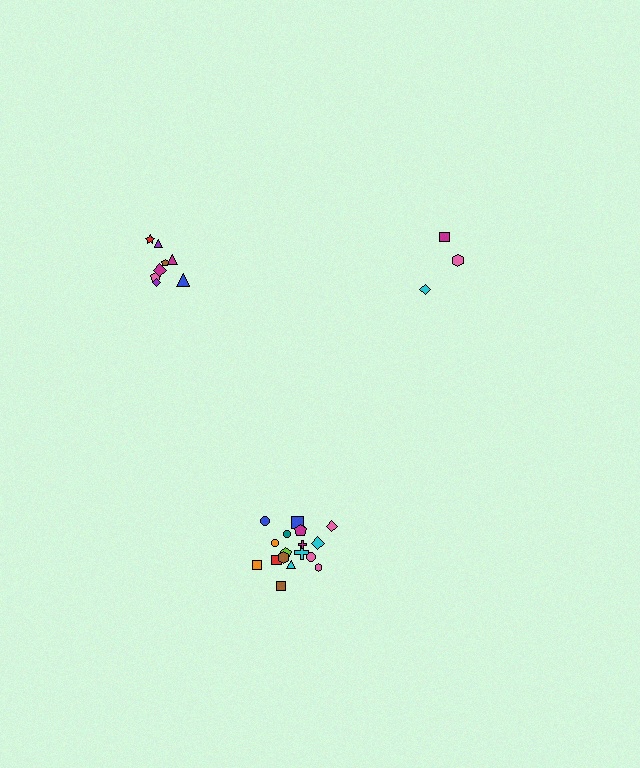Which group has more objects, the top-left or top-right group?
The top-left group.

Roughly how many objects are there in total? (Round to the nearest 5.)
Roughly 30 objects in total.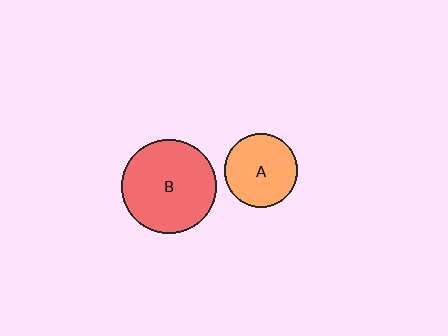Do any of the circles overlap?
No, none of the circles overlap.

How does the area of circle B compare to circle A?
Approximately 1.7 times.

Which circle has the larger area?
Circle B (red).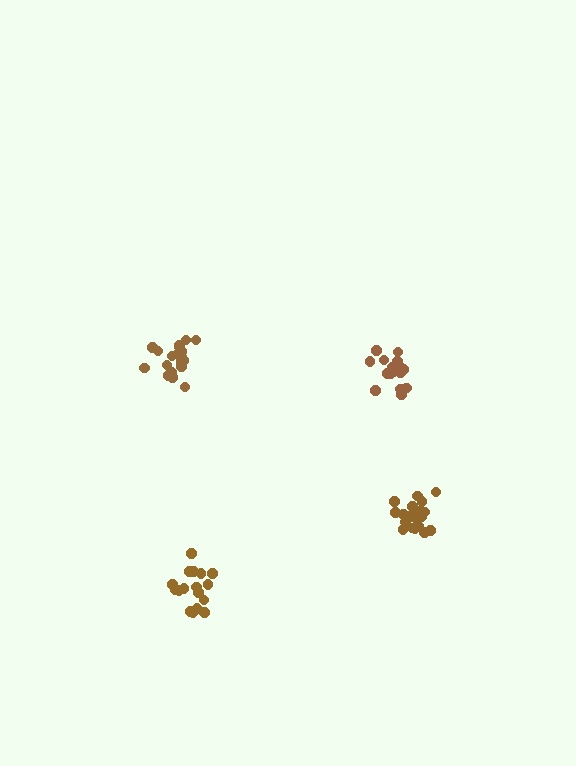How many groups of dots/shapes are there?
There are 4 groups.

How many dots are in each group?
Group 1: 17 dots, Group 2: 20 dots, Group 3: 16 dots, Group 4: 20 dots (73 total).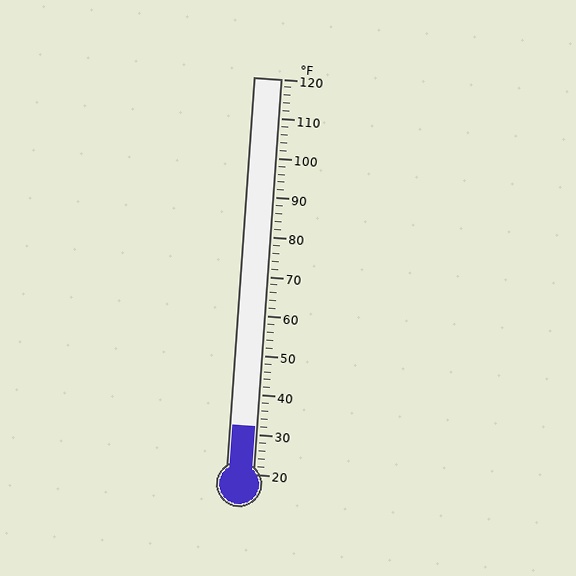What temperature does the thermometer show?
The thermometer shows approximately 32°F.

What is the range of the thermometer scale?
The thermometer scale ranges from 20°F to 120°F.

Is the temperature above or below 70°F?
The temperature is below 70°F.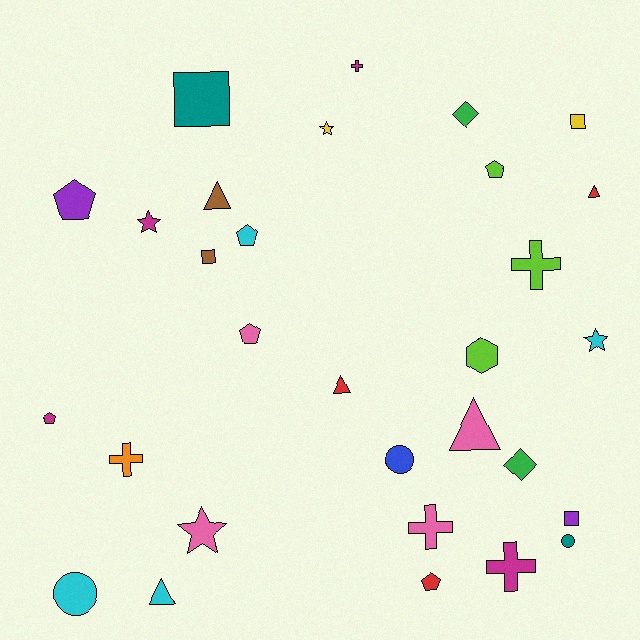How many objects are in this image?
There are 30 objects.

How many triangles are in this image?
There are 5 triangles.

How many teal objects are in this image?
There are 2 teal objects.